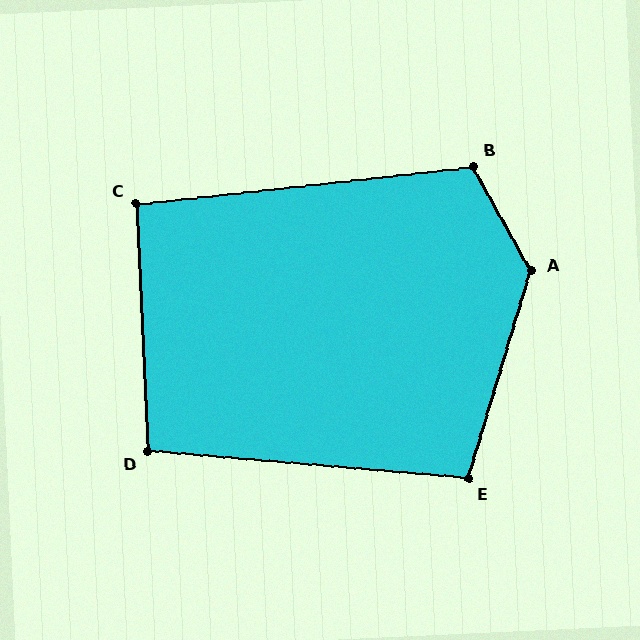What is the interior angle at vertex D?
Approximately 97 degrees (obtuse).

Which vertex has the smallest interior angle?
C, at approximately 94 degrees.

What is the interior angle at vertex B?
Approximately 113 degrees (obtuse).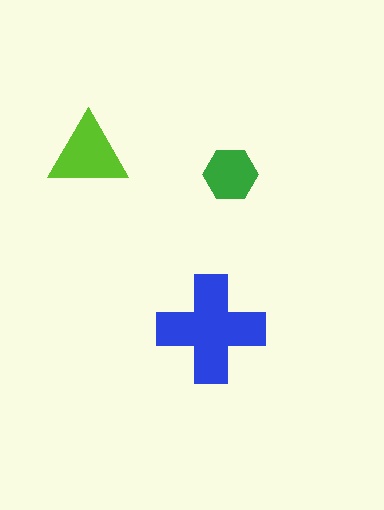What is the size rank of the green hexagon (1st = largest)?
3rd.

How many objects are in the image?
There are 3 objects in the image.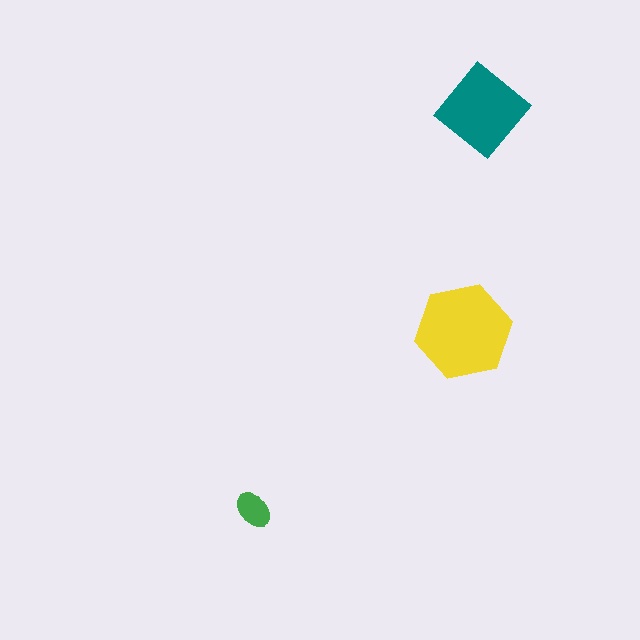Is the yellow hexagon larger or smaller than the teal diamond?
Larger.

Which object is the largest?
The yellow hexagon.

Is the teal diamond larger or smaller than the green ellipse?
Larger.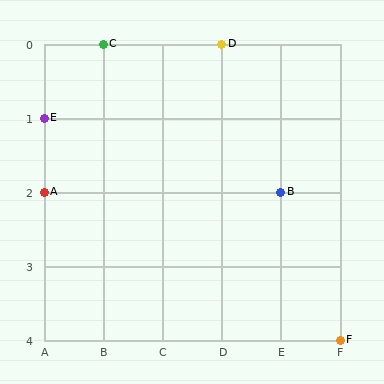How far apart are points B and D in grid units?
Points B and D are 1 column and 2 rows apart (about 2.2 grid units diagonally).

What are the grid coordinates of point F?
Point F is at grid coordinates (F, 4).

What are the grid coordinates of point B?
Point B is at grid coordinates (E, 2).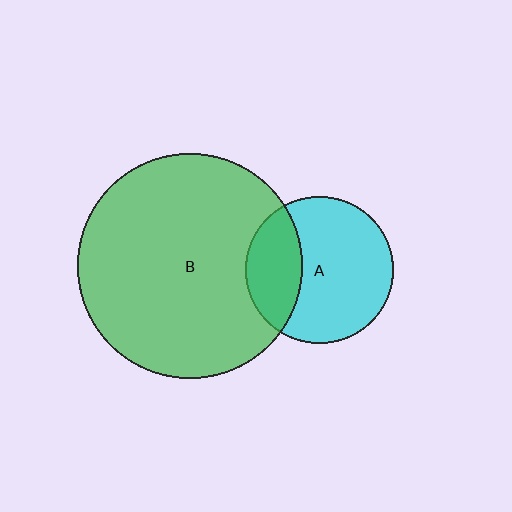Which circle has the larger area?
Circle B (green).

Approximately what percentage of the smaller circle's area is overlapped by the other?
Approximately 30%.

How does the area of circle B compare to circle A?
Approximately 2.3 times.